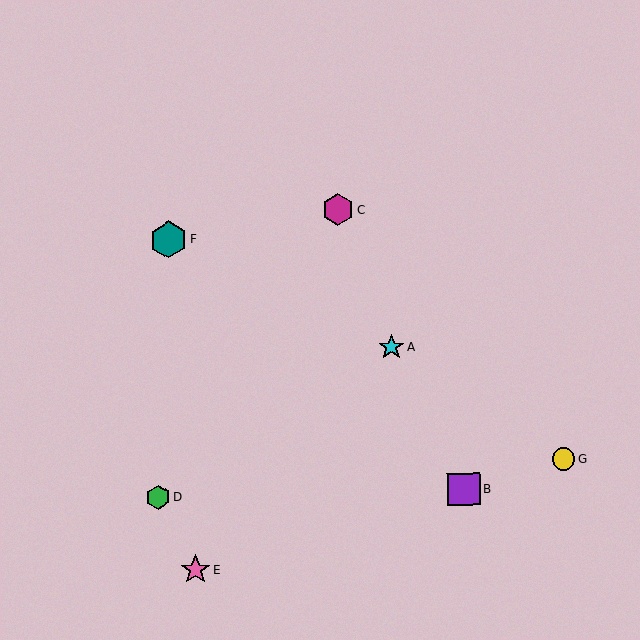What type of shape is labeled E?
Shape E is a pink star.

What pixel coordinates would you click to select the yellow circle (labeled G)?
Click at (564, 459) to select the yellow circle G.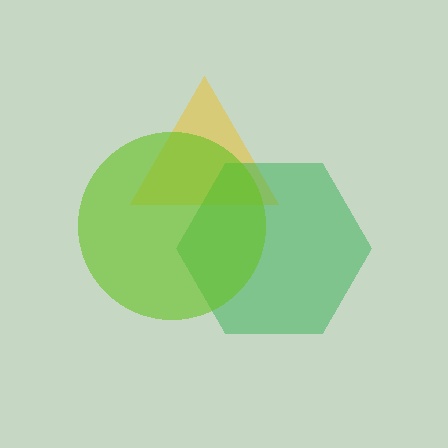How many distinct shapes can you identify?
There are 3 distinct shapes: a yellow triangle, a green hexagon, a lime circle.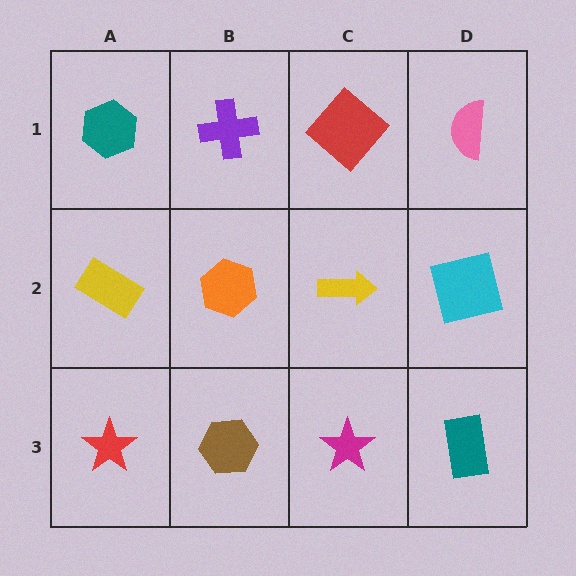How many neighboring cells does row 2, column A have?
3.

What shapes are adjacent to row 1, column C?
A yellow arrow (row 2, column C), a purple cross (row 1, column B), a pink semicircle (row 1, column D).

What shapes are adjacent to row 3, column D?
A cyan square (row 2, column D), a magenta star (row 3, column C).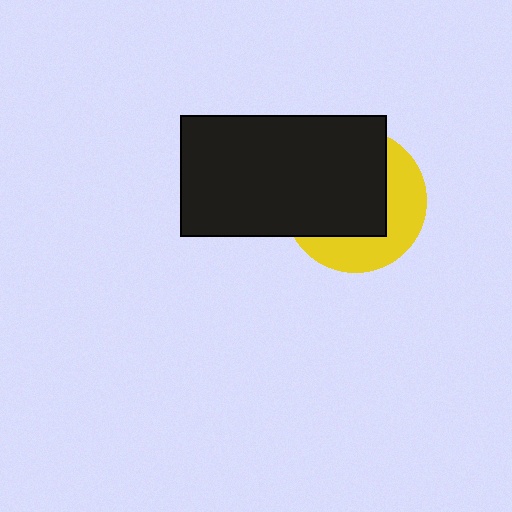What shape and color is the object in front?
The object in front is a black rectangle.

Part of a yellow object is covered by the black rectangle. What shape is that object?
It is a circle.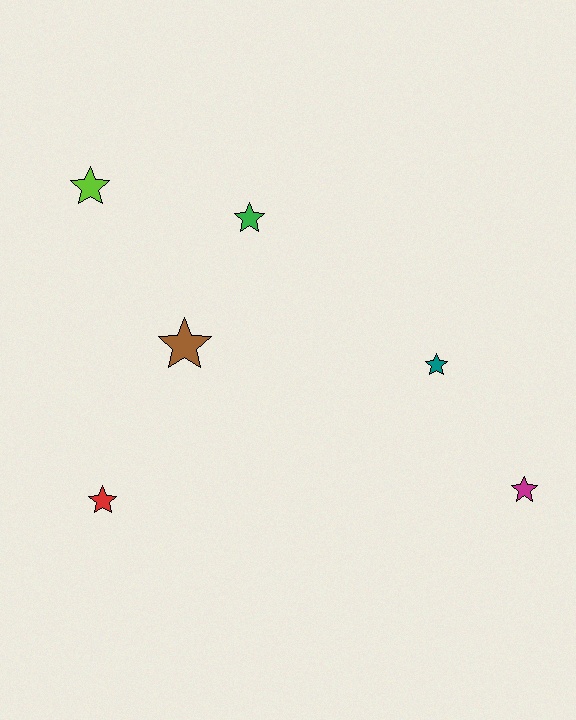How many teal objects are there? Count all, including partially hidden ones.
There is 1 teal object.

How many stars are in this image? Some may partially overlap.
There are 6 stars.